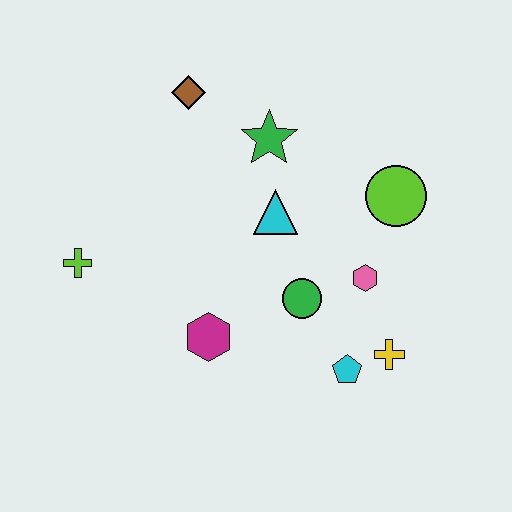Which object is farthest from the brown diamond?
The yellow cross is farthest from the brown diamond.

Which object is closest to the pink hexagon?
The green circle is closest to the pink hexagon.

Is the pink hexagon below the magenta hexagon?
No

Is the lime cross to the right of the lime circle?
No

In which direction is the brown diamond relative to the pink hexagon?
The brown diamond is above the pink hexagon.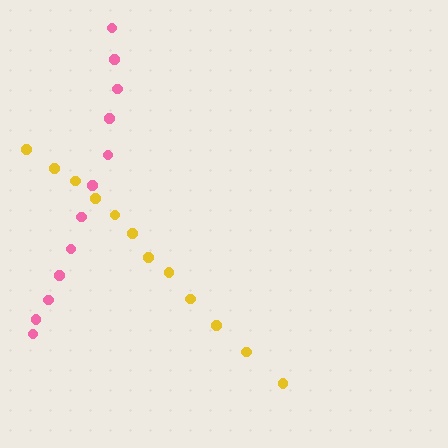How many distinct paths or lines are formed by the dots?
There are 2 distinct paths.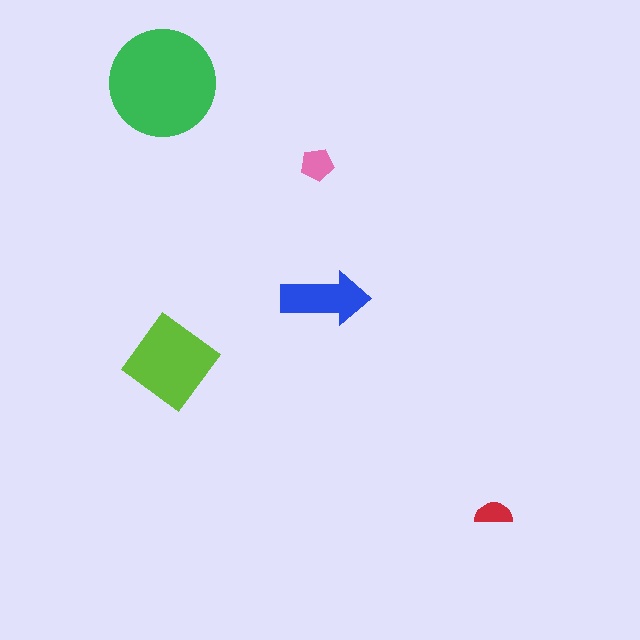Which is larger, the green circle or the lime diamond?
The green circle.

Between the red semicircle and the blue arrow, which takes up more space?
The blue arrow.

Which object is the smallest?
The red semicircle.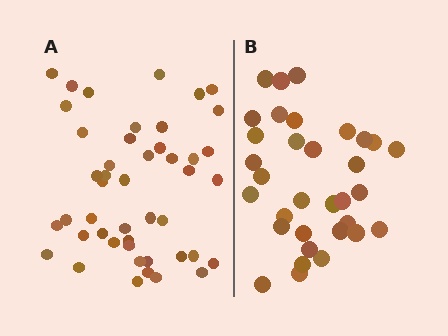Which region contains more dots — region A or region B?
Region A (the left region) has more dots.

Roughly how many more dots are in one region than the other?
Region A has approximately 15 more dots than region B.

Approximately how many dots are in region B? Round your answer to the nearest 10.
About 30 dots. (The exact count is 33, which rounds to 30.)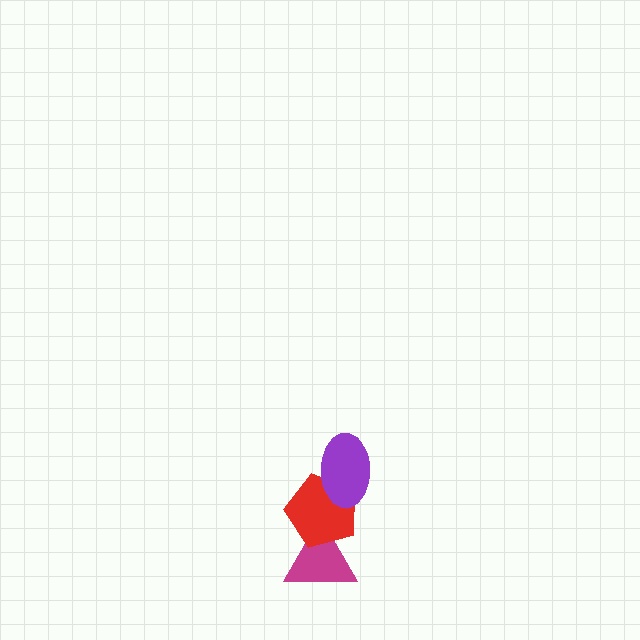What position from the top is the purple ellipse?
The purple ellipse is 1st from the top.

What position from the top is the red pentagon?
The red pentagon is 2nd from the top.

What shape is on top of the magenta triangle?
The red pentagon is on top of the magenta triangle.